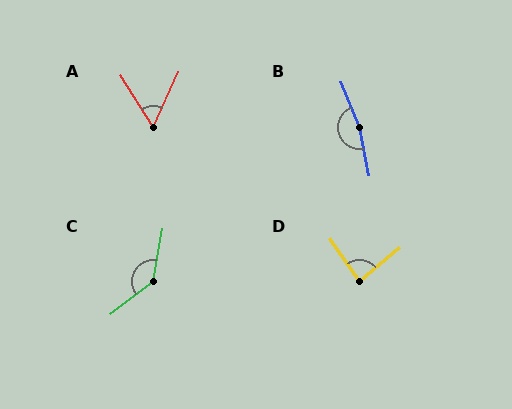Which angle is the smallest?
A, at approximately 57 degrees.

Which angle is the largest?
B, at approximately 169 degrees.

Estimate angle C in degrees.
Approximately 136 degrees.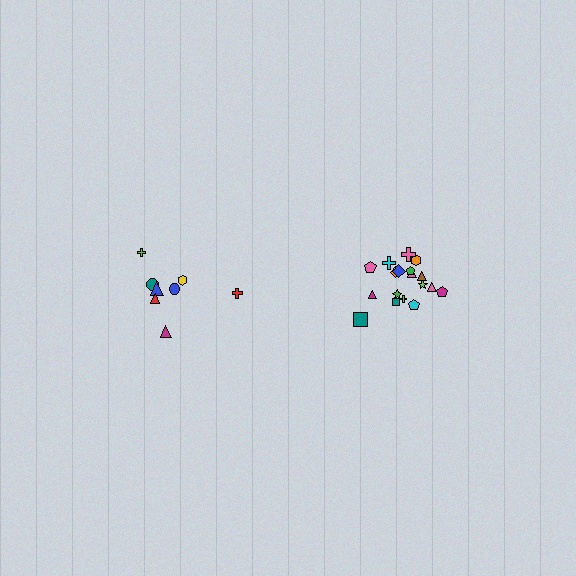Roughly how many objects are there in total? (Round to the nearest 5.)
Roughly 25 objects in total.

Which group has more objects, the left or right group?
The right group.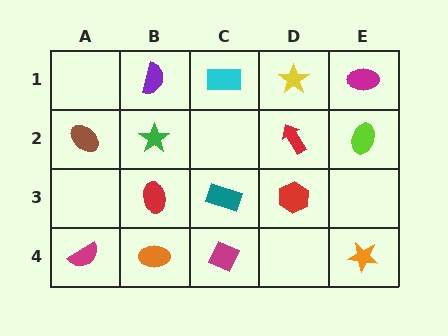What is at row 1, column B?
A purple semicircle.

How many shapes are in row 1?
4 shapes.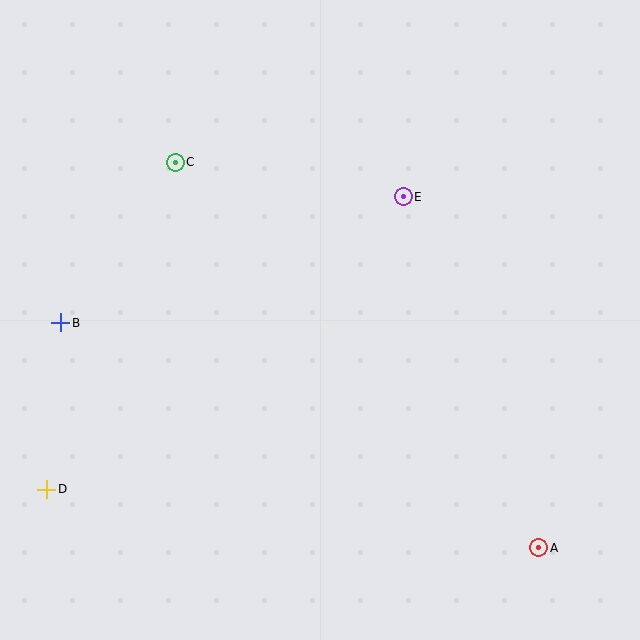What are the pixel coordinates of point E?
Point E is at (403, 197).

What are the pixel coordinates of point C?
Point C is at (175, 162).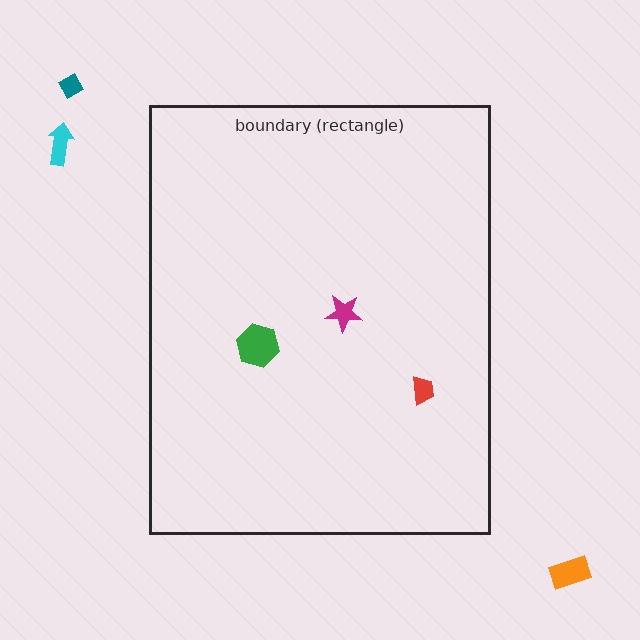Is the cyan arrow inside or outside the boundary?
Outside.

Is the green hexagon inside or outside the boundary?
Inside.